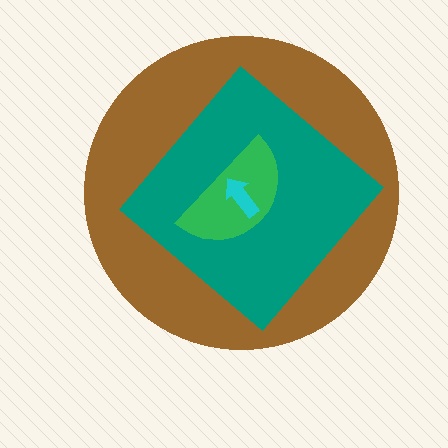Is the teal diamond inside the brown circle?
Yes.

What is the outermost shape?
The brown circle.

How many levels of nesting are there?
4.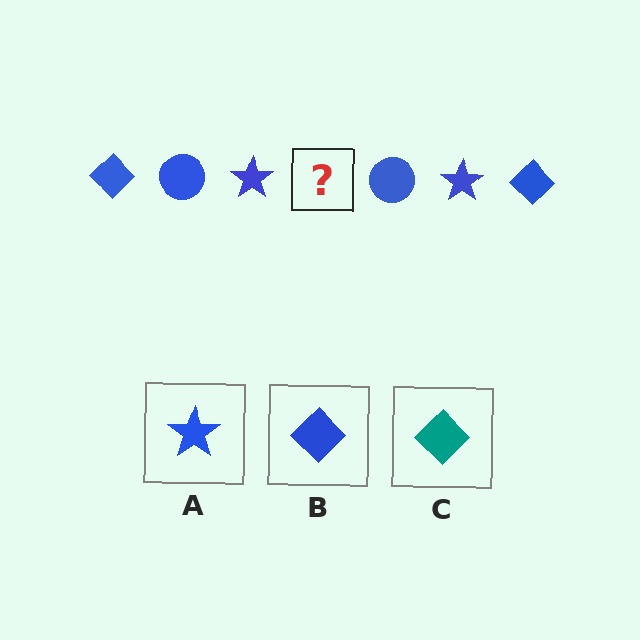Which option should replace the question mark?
Option B.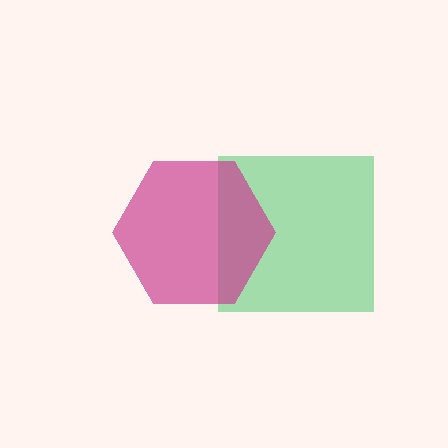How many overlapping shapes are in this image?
There are 2 overlapping shapes in the image.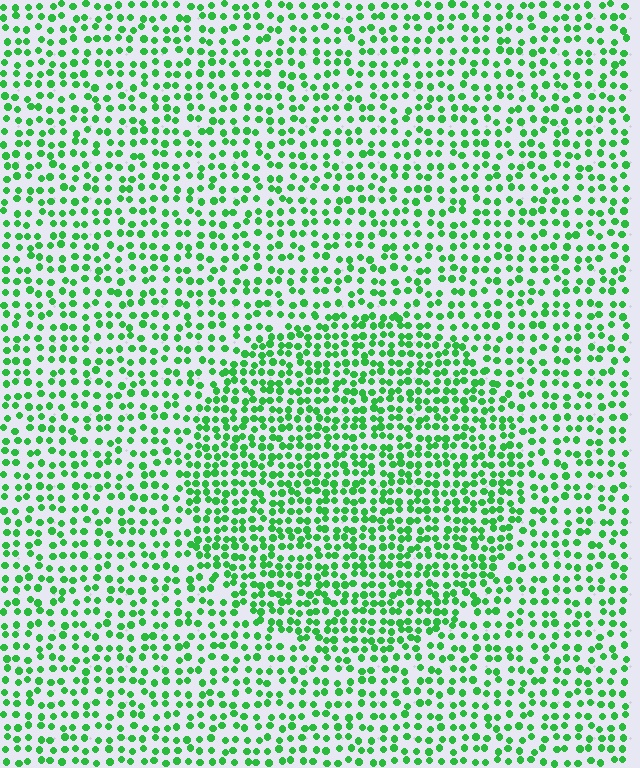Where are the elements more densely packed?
The elements are more densely packed inside the circle boundary.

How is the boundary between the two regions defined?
The boundary is defined by a change in element density (approximately 1.5x ratio). All elements are the same color, size, and shape.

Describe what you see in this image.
The image contains small green elements arranged at two different densities. A circle-shaped region is visible where the elements are more densely packed than the surrounding area.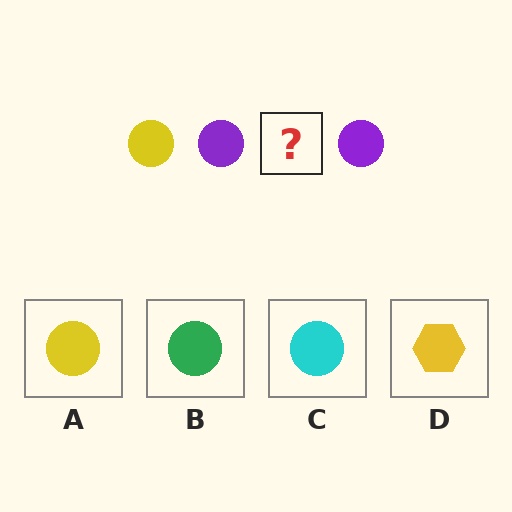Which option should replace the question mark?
Option A.